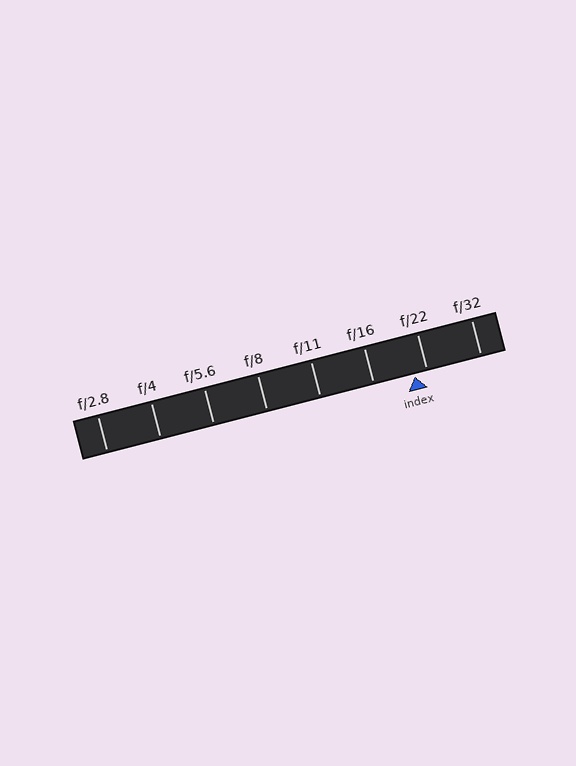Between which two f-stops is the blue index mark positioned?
The index mark is between f/16 and f/22.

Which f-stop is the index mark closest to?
The index mark is closest to f/22.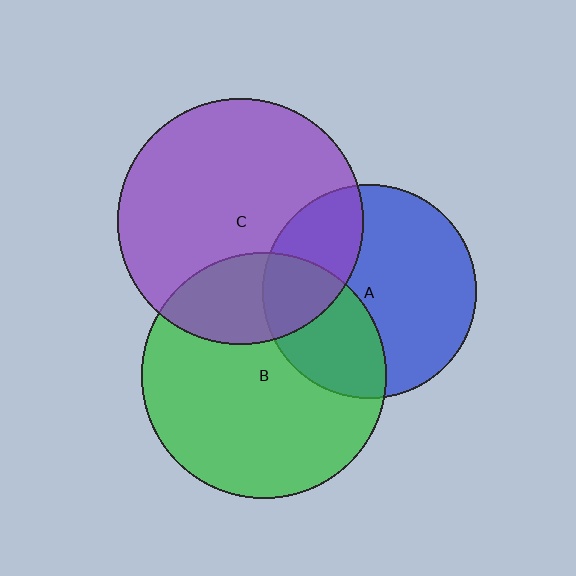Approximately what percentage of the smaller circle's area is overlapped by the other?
Approximately 30%.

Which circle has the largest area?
Circle C (purple).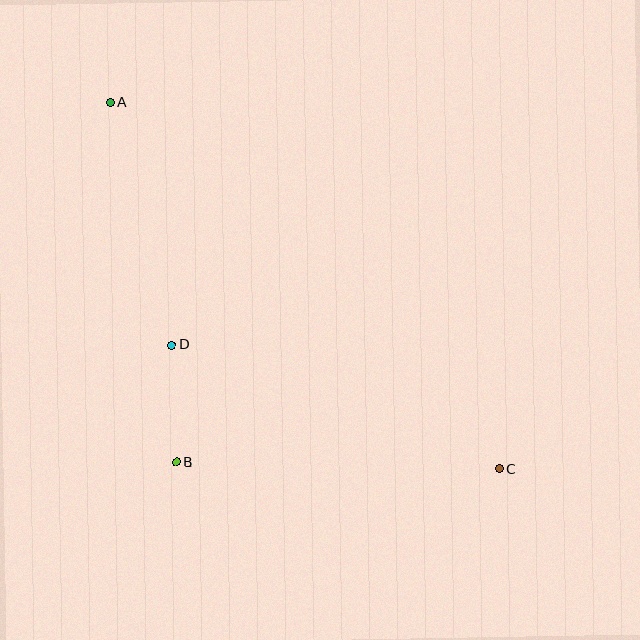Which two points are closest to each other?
Points B and D are closest to each other.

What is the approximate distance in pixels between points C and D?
The distance between C and D is approximately 350 pixels.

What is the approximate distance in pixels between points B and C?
The distance between B and C is approximately 322 pixels.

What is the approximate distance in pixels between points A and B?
The distance between A and B is approximately 366 pixels.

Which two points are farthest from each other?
Points A and C are farthest from each other.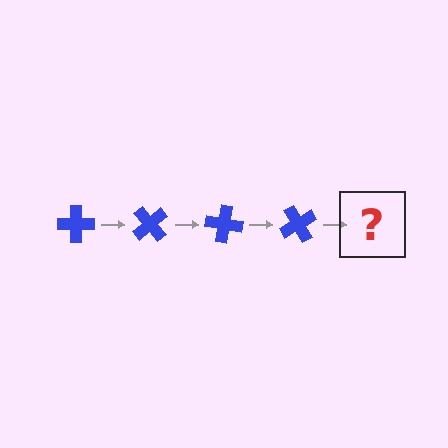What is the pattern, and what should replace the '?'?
The pattern is that the cross rotates 50 degrees each step. The '?' should be a blue cross rotated 200 degrees.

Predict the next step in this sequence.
The next step is a blue cross rotated 200 degrees.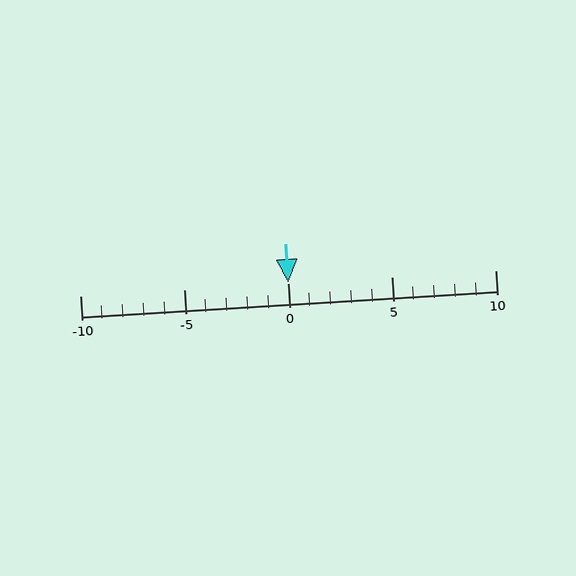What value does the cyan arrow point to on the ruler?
The cyan arrow points to approximately 0.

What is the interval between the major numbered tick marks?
The major tick marks are spaced 5 units apart.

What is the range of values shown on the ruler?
The ruler shows values from -10 to 10.